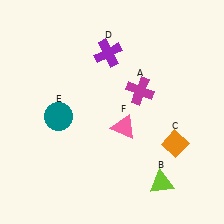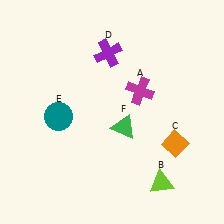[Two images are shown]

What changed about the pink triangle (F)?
In Image 1, F is pink. In Image 2, it changed to green.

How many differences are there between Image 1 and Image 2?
There is 1 difference between the two images.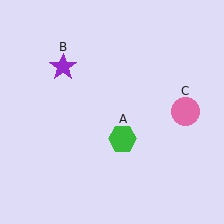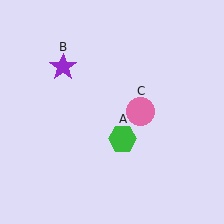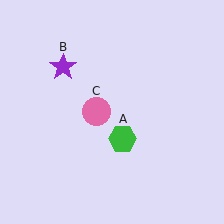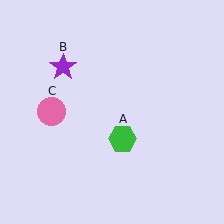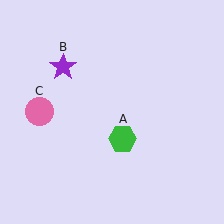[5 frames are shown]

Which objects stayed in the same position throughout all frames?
Green hexagon (object A) and purple star (object B) remained stationary.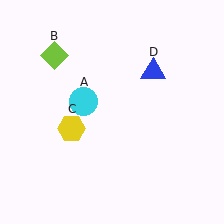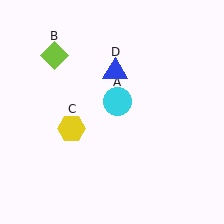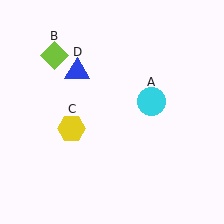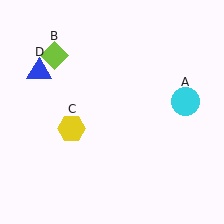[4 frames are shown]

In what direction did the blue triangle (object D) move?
The blue triangle (object D) moved left.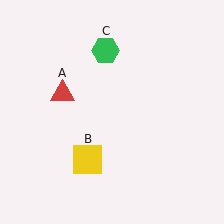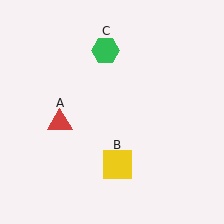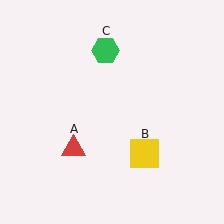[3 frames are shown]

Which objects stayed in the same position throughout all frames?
Green hexagon (object C) remained stationary.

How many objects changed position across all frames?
2 objects changed position: red triangle (object A), yellow square (object B).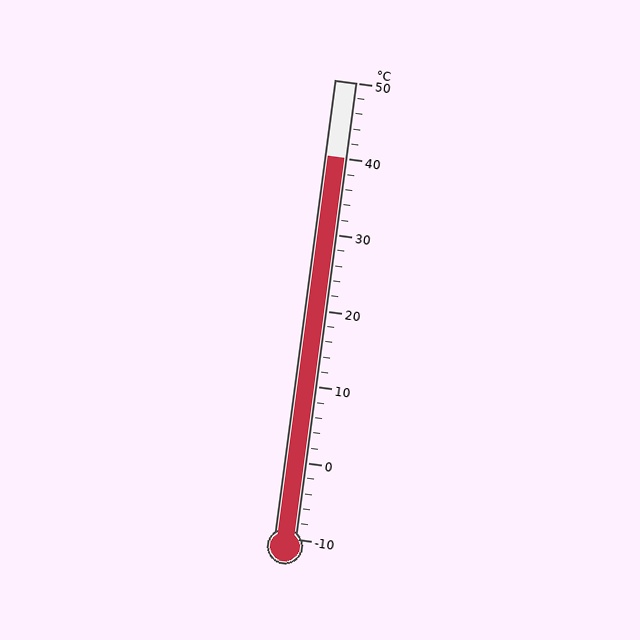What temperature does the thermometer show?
The thermometer shows approximately 40°C.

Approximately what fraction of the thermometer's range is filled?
The thermometer is filled to approximately 85% of its range.